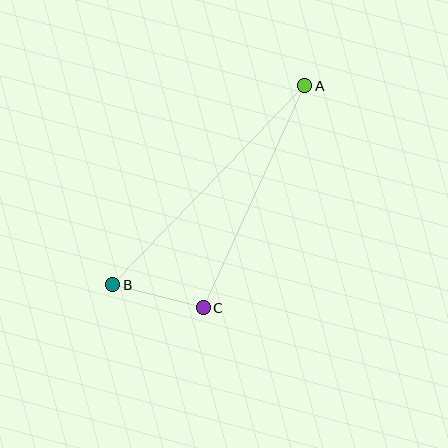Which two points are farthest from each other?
Points A and B are farthest from each other.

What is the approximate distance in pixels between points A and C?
The distance between A and C is approximately 244 pixels.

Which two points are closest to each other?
Points B and C are closest to each other.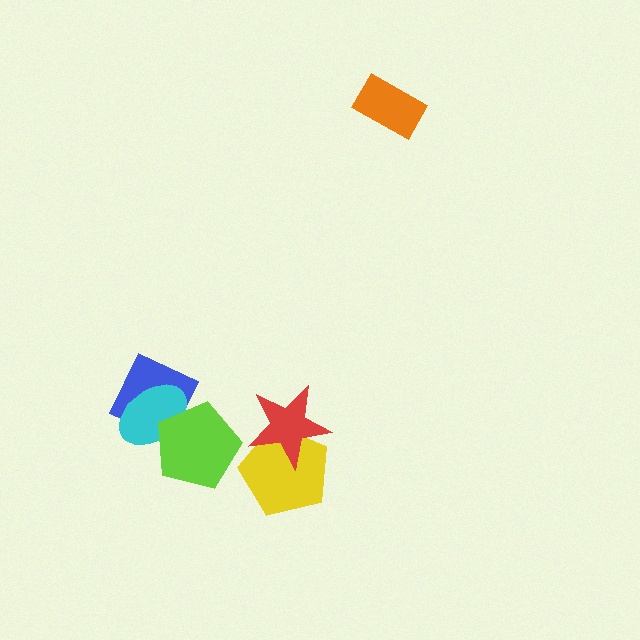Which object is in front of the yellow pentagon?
The red star is in front of the yellow pentagon.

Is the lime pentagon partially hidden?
No, no other shape covers it.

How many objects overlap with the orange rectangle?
0 objects overlap with the orange rectangle.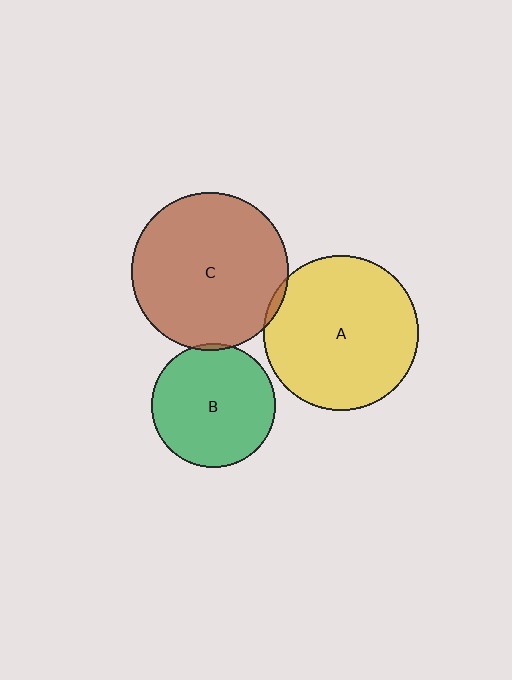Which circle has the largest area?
Circle C (brown).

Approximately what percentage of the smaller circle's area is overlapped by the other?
Approximately 5%.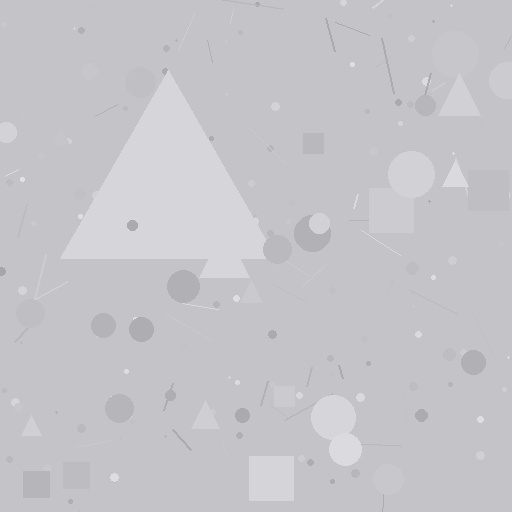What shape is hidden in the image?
A triangle is hidden in the image.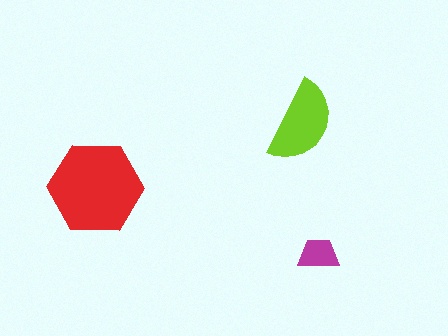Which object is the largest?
The red hexagon.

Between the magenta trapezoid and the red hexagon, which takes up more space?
The red hexagon.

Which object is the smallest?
The magenta trapezoid.